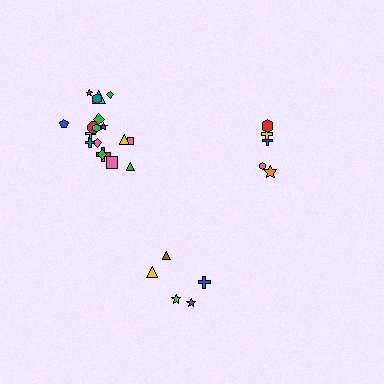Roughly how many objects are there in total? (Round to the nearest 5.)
Roughly 30 objects in total.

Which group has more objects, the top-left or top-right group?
The top-left group.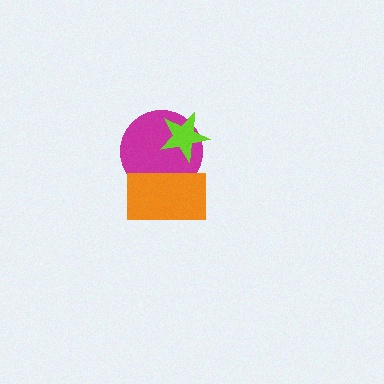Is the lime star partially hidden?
No, no other shape covers it.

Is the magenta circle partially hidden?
Yes, it is partially covered by another shape.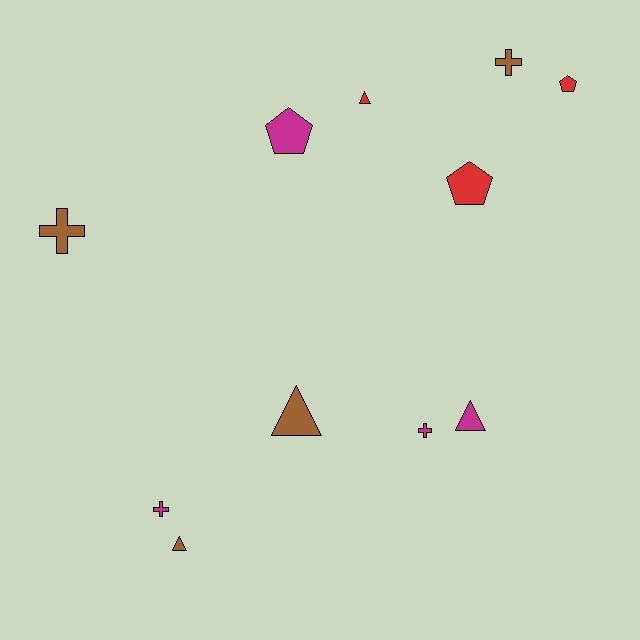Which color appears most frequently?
Brown, with 4 objects.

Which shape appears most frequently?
Triangle, with 4 objects.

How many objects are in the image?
There are 11 objects.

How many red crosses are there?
There are no red crosses.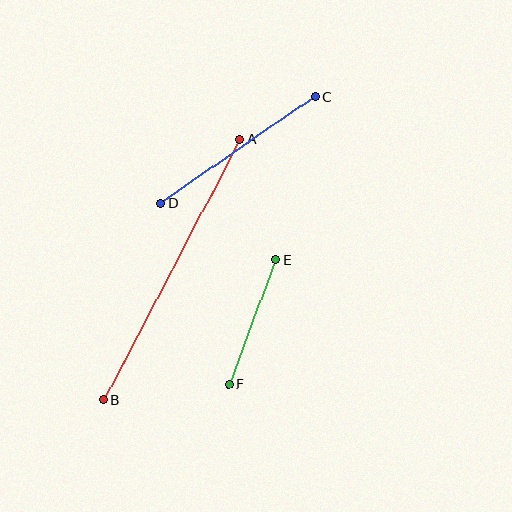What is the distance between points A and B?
The distance is approximately 295 pixels.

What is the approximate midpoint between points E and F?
The midpoint is at approximately (252, 322) pixels.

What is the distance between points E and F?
The distance is approximately 132 pixels.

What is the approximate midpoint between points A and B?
The midpoint is at approximately (172, 270) pixels.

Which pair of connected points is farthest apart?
Points A and B are farthest apart.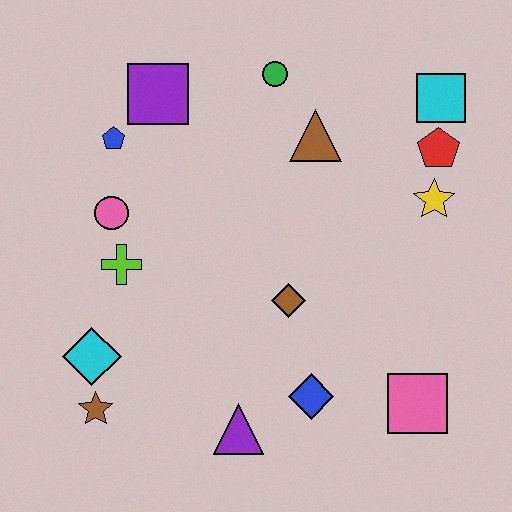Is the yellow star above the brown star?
Yes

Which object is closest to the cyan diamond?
The brown star is closest to the cyan diamond.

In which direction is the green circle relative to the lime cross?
The green circle is above the lime cross.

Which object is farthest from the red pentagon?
The brown star is farthest from the red pentagon.